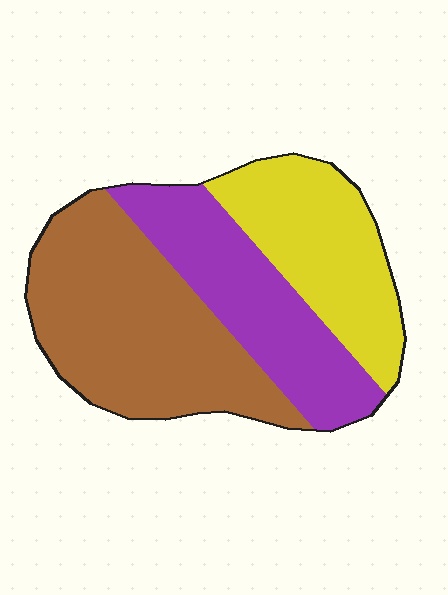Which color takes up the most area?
Brown, at roughly 45%.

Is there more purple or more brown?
Brown.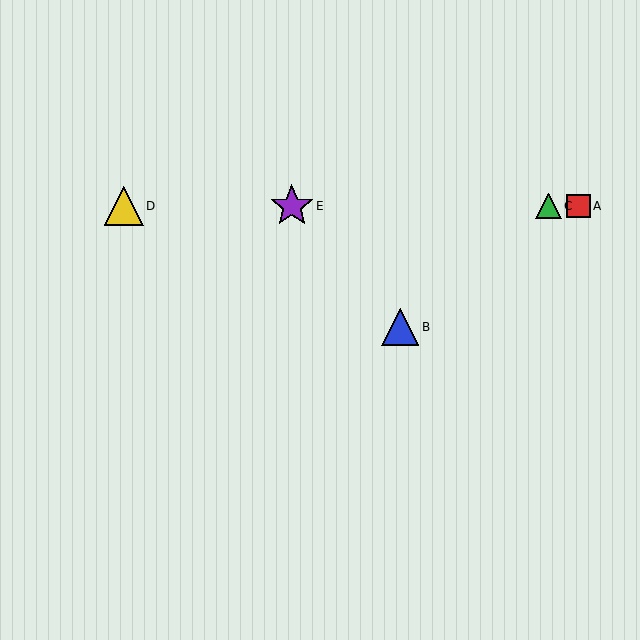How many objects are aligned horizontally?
4 objects (A, C, D, E) are aligned horizontally.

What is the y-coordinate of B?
Object B is at y≈327.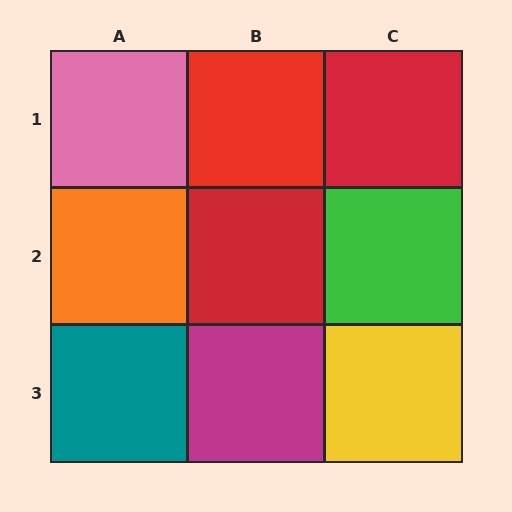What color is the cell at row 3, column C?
Yellow.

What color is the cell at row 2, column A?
Orange.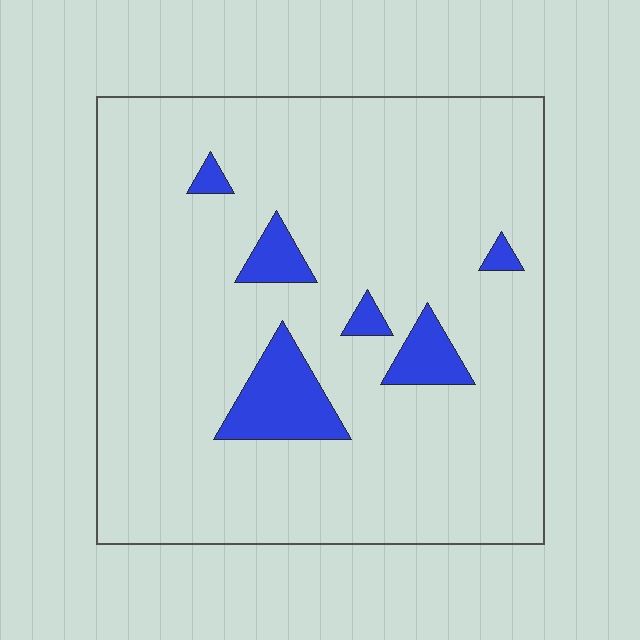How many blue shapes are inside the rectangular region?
6.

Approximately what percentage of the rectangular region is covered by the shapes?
Approximately 10%.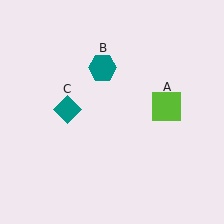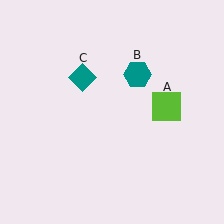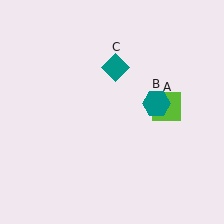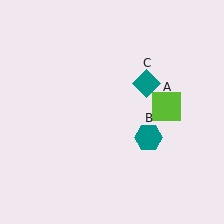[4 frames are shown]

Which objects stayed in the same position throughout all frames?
Lime square (object A) remained stationary.